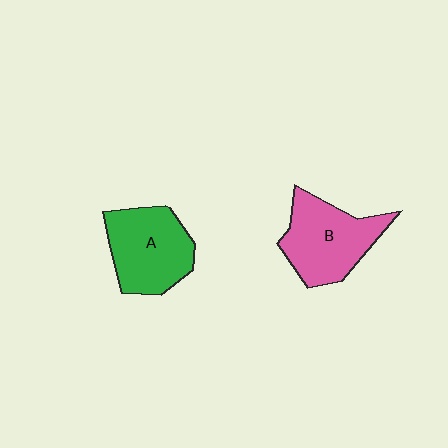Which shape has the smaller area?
Shape A (green).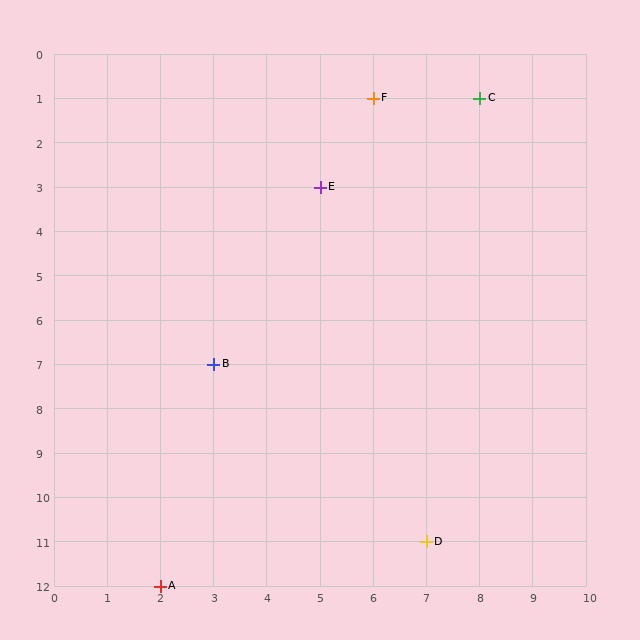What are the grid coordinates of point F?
Point F is at grid coordinates (6, 1).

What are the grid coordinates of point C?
Point C is at grid coordinates (8, 1).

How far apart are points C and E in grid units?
Points C and E are 3 columns and 2 rows apart (about 3.6 grid units diagonally).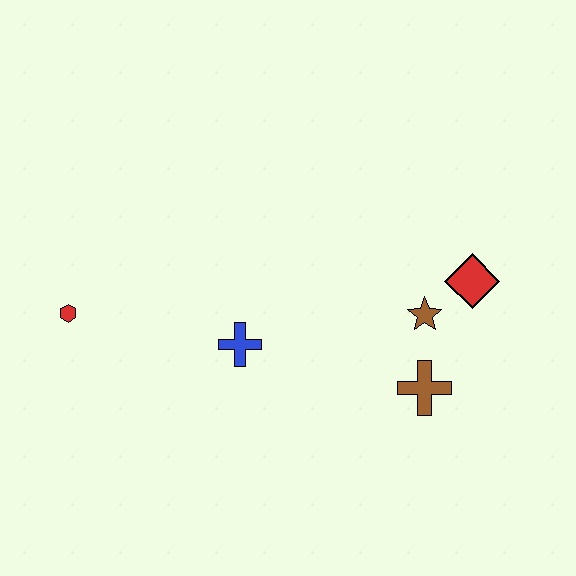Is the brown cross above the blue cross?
No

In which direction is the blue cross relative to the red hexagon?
The blue cross is to the right of the red hexagon.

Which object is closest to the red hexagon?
The blue cross is closest to the red hexagon.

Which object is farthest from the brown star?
The red hexagon is farthest from the brown star.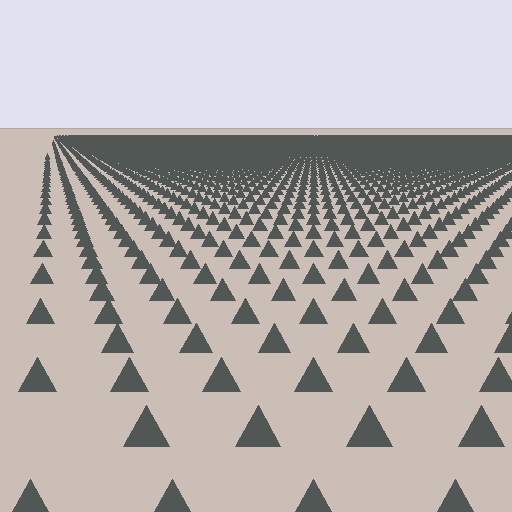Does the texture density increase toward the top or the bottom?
Density increases toward the top.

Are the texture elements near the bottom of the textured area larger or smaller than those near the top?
Larger. Near the bottom, elements are closer to the viewer and appear at a bigger on-screen size.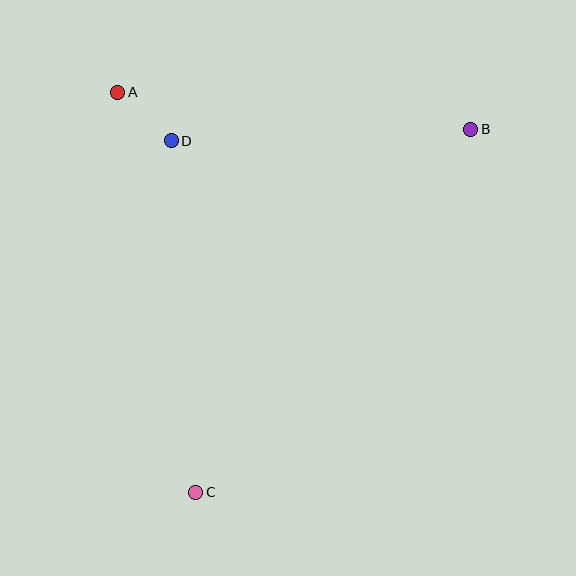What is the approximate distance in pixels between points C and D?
The distance between C and D is approximately 352 pixels.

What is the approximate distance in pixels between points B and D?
The distance between B and D is approximately 300 pixels.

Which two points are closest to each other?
Points A and D are closest to each other.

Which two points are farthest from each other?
Points B and C are farthest from each other.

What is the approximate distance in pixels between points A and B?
The distance between A and B is approximately 355 pixels.